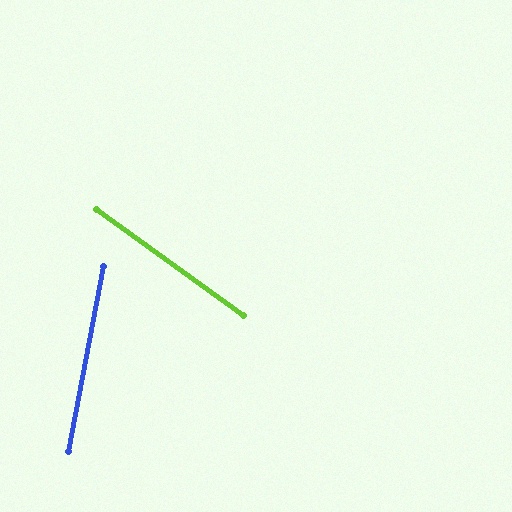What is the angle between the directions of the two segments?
Approximately 65 degrees.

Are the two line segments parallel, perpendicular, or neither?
Neither parallel nor perpendicular — they differ by about 65°.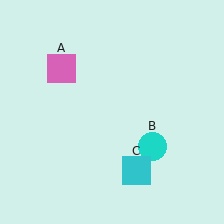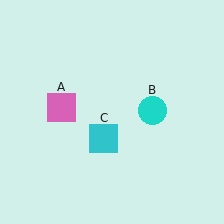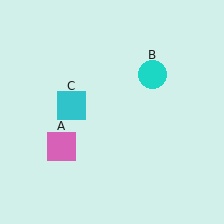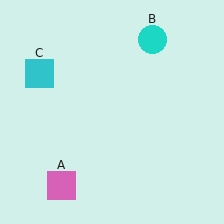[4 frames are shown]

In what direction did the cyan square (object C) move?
The cyan square (object C) moved up and to the left.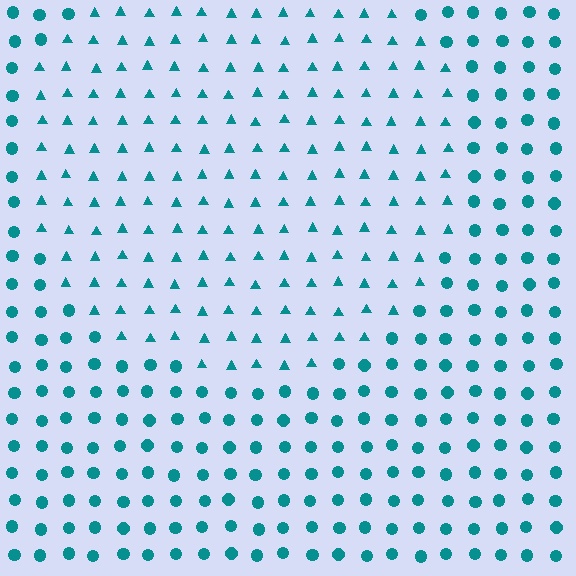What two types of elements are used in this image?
The image uses triangles inside the circle region and circles outside it.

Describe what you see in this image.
The image is filled with small teal elements arranged in a uniform grid. A circle-shaped region contains triangles, while the surrounding area contains circles. The boundary is defined purely by the change in element shape.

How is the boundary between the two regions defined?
The boundary is defined by a change in element shape: triangles inside vs. circles outside. All elements share the same color and spacing.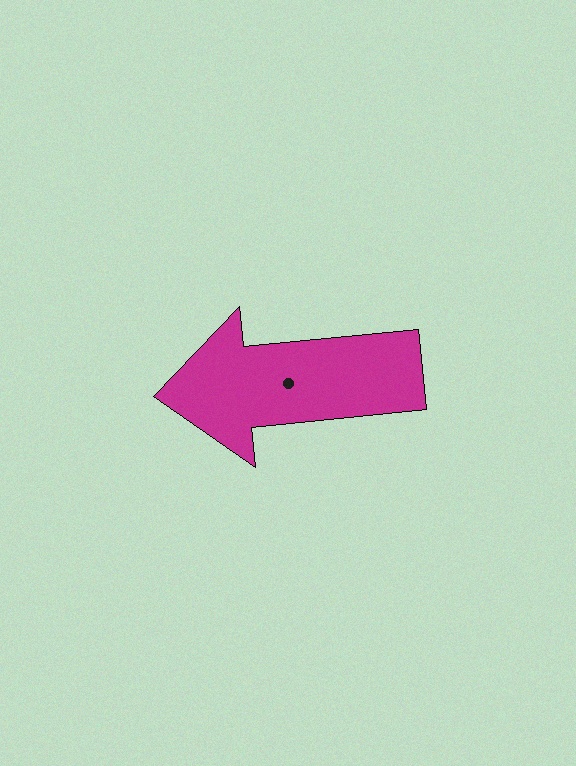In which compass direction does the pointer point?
West.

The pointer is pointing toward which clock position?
Roughly 9 o'clock.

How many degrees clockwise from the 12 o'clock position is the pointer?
Approximately 264 degrees.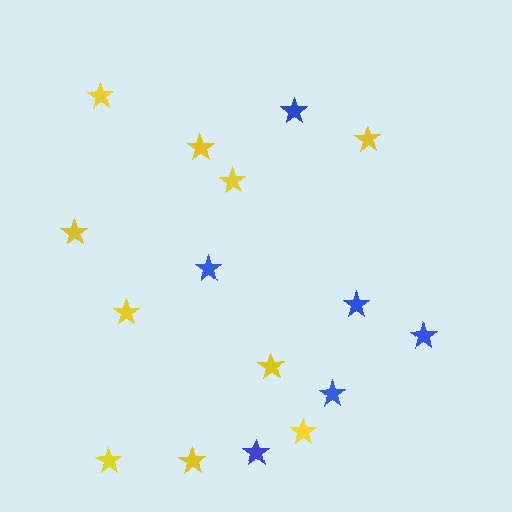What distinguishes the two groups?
There are 2 groups: one group of yellow stars (10) and one group of blue stars (6).